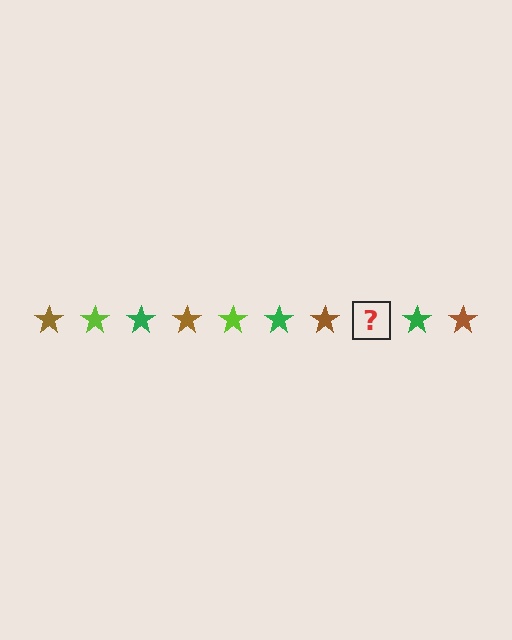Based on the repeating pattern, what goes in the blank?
The blank should be a lime star.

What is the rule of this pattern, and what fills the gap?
The rule is that the pattern cycles through brown, lime, green stars. The gap should be filled with a lime star.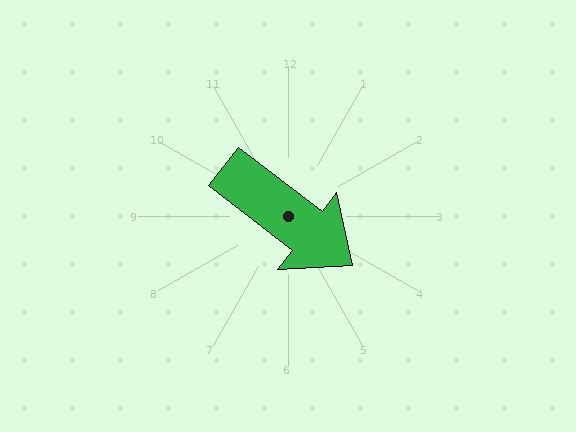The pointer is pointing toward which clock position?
Roughly 4 o'clock.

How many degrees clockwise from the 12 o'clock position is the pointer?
Approximately 128 degrees.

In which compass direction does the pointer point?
Southeast.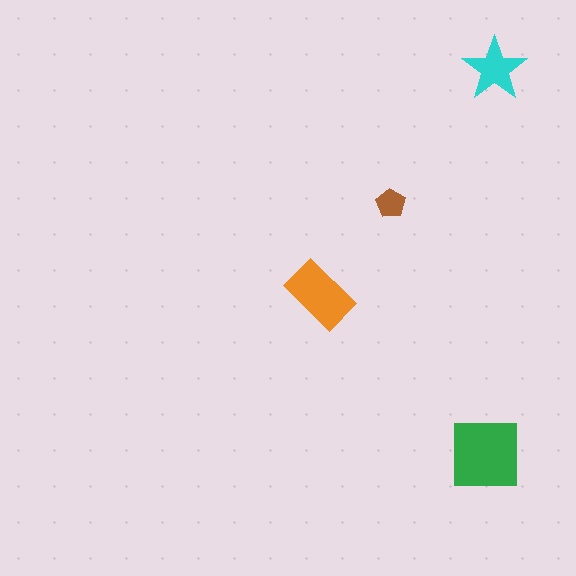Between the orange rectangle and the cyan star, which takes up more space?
The orange rectangle.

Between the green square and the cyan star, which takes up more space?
The green square.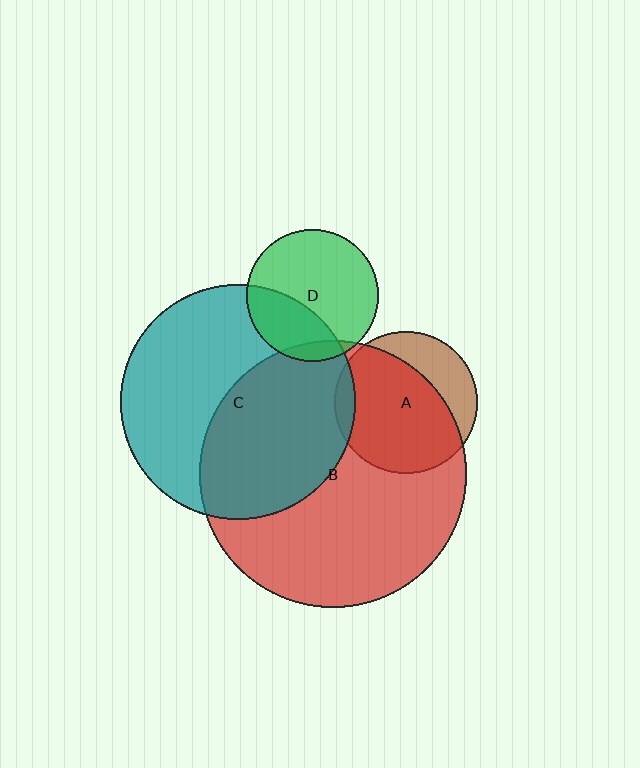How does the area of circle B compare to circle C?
Approximately 1.3 times.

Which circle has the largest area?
Circle B (red).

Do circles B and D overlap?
Yes.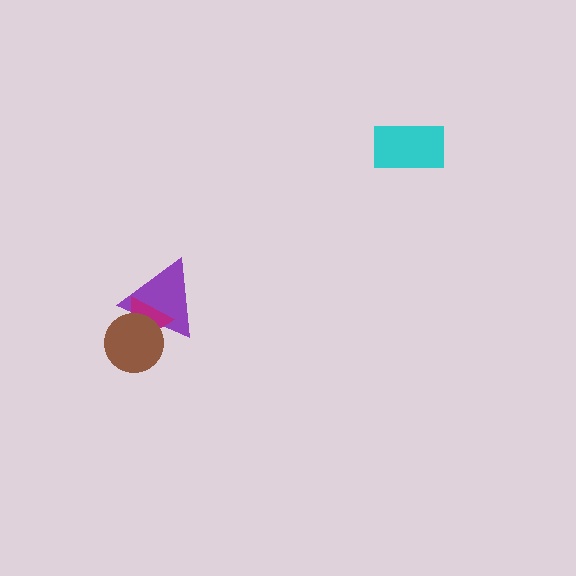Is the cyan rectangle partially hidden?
No, no other shape covers it.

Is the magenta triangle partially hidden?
Yes, it is partially covered by another shape.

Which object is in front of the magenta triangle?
The brown circle is in front of the magenta triangle.